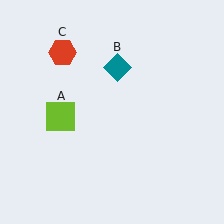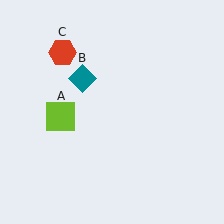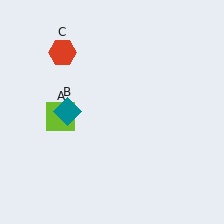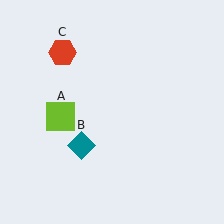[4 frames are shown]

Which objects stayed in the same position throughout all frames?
Lime square (object A) and red hexagon (object C) remained stationary.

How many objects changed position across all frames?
1 object changed position: teal diamond (object B).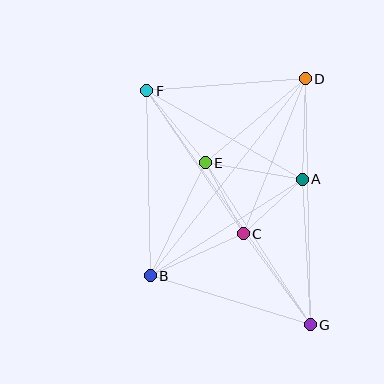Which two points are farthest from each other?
Points F and G are farthest from each other.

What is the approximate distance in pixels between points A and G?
The distance between A and G is approximately 146 pixels.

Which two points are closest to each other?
Points C and E are closest to each other.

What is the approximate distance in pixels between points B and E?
The distance between B and E is approximately 126 pixels.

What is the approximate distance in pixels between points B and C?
The distance between B and C is approximately 102 pixels.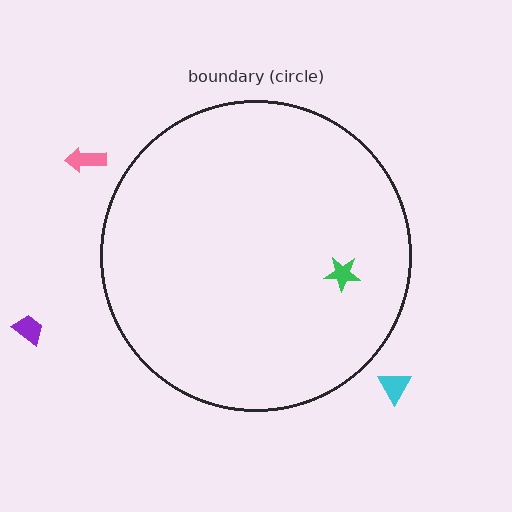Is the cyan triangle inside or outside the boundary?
Outside.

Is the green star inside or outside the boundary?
Inside.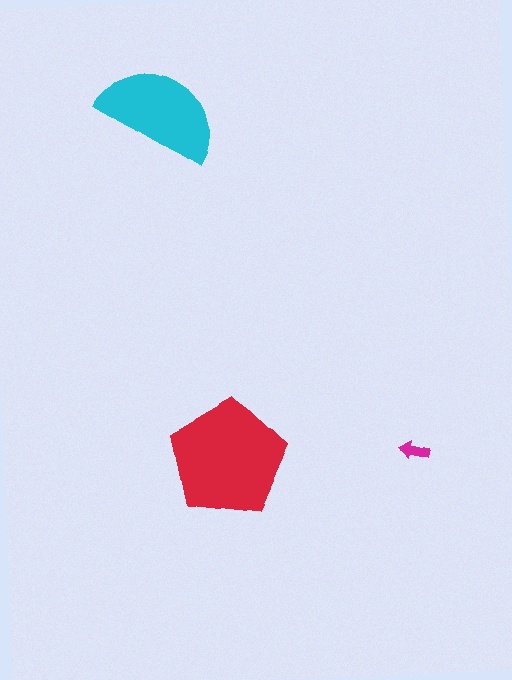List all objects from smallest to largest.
The magenta arrow, the cyan semicircle, the red pentagon.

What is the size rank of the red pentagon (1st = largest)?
1st.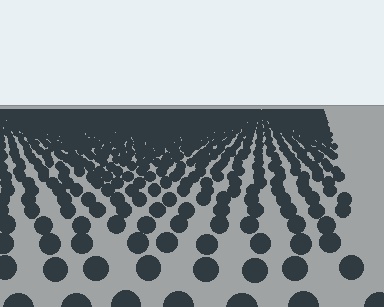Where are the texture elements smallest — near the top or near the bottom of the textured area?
Near the top.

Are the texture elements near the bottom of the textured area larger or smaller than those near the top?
Larger. Near the bottom, elements are closer to the viewer and appear at a bigger on-screen size.